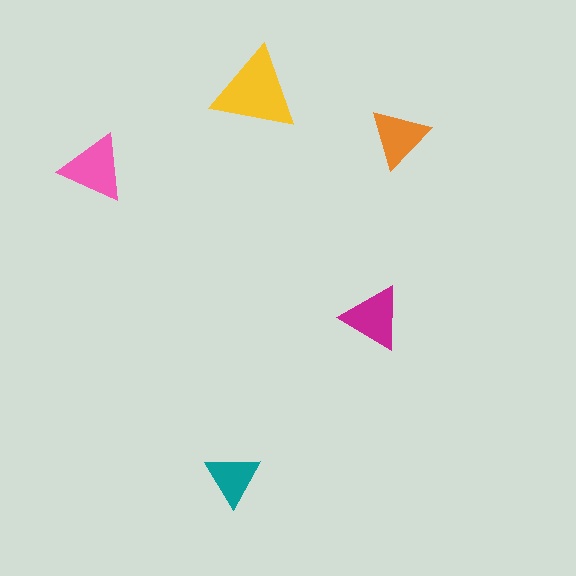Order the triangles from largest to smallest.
the yellow one, the pink one, the magenta one, the orange one, the teal one.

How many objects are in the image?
There are 5 objects in the image.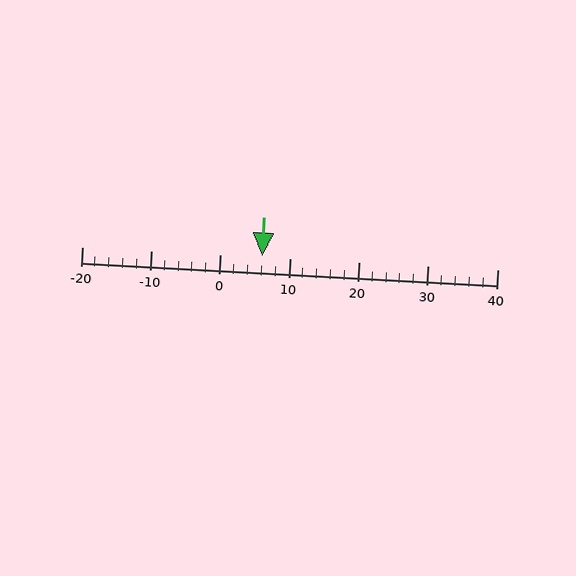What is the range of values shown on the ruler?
The ruler shows values from -20 to 40.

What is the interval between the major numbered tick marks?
The major tick marks are spaced 10 units apart.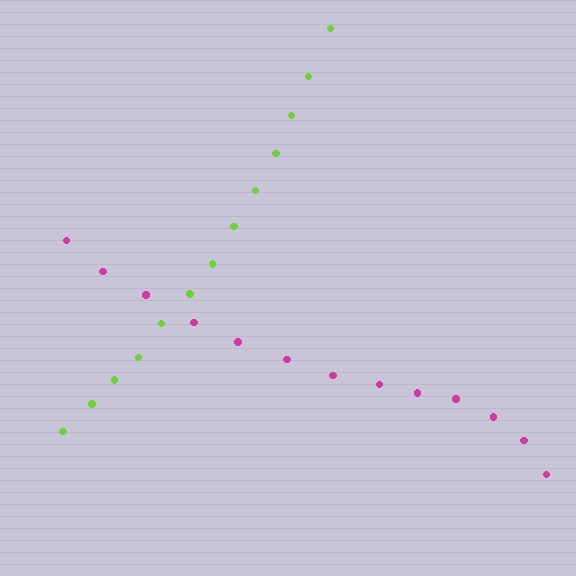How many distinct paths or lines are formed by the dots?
There are 2 distinct paths.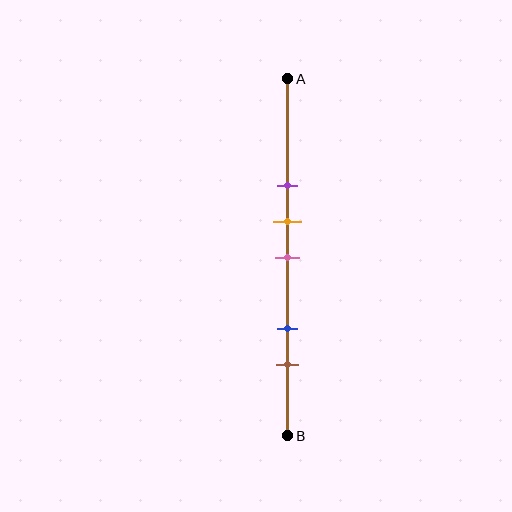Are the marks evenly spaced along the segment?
No, the marks are not evenly spaced.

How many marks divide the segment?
There are 5 marks dividing the segment.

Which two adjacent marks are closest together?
The orange and pink marks are the closest adjacent pair.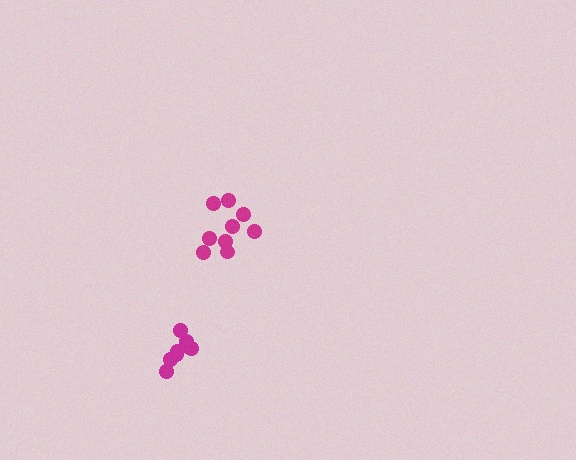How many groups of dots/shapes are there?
There are 2 groups.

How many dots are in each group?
Group 1: 9 dots, Group 2: 8 dots (17 total).